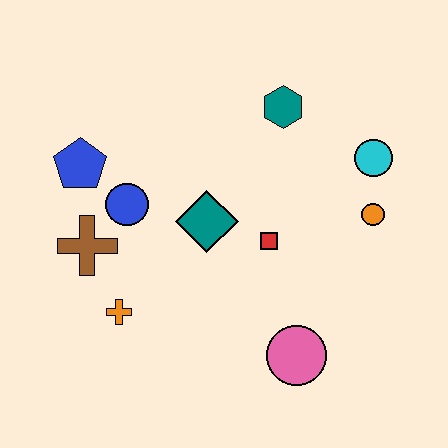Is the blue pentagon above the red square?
Yes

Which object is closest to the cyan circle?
The orange circle is closest to the cyan circle.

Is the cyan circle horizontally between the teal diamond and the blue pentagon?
No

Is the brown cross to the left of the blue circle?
Yes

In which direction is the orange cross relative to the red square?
The orange cross is to the left of the red square.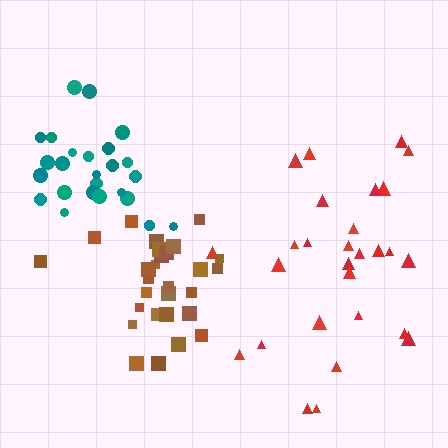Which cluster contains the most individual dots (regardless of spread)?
Brown (28).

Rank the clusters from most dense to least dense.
teal, brown, red.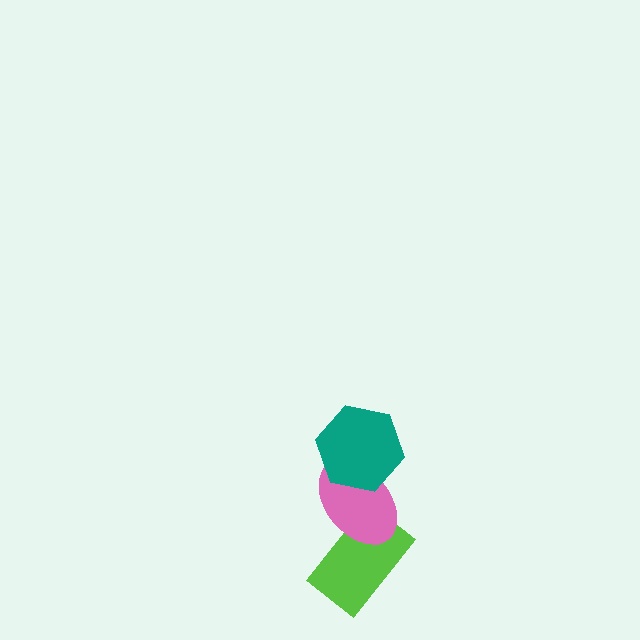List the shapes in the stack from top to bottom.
From top to bottom: the teal hexagon, the pink ellipse, the lime rectangle.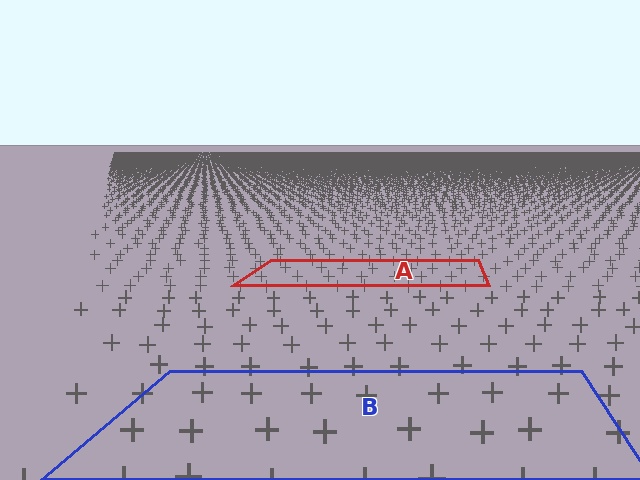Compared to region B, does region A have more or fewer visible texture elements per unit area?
Region A has more texture elements per unit area — they are packed more densely because it is farther away.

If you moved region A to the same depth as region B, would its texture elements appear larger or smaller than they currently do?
They would appear larger. At a closer depth, the same texture elements are projected at a bigger on-screen size.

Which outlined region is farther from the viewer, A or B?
Region A is farther from the viewer — the texture elements inside it appear smaller and more densely packed.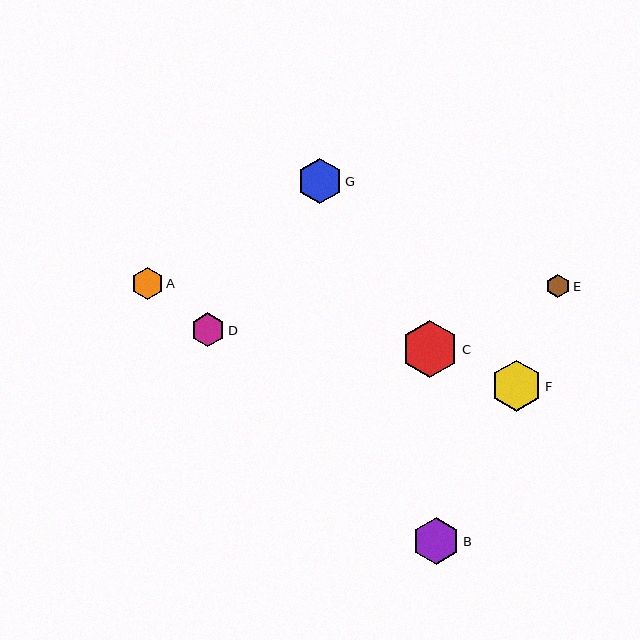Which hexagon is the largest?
Hexagon C is the largest with a size of approximately 57 pixels.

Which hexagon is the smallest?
Hexagon E is the smallest with a size of approximately 23 pixels.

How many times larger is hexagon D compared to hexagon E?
Hexagon D is approximately 1.5 times the size of hexagon E.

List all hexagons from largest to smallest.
From largest to smallest: C, F, B, G, D, A, E.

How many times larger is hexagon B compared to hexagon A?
Hexagon B is approximately 1.5 times the size of hexagon A.